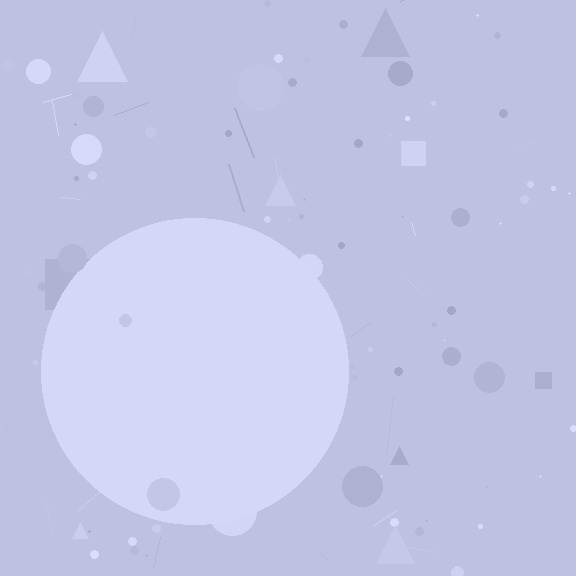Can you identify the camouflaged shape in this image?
The camouflaged shape is a circle.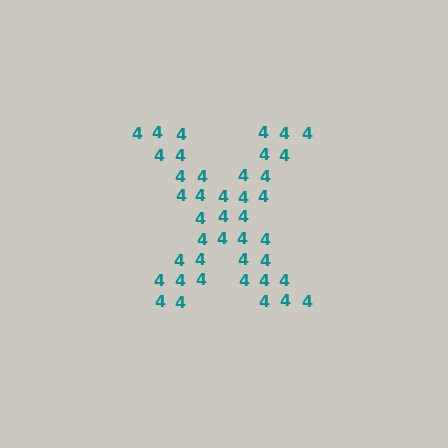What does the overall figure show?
The overall figure shows the letter X.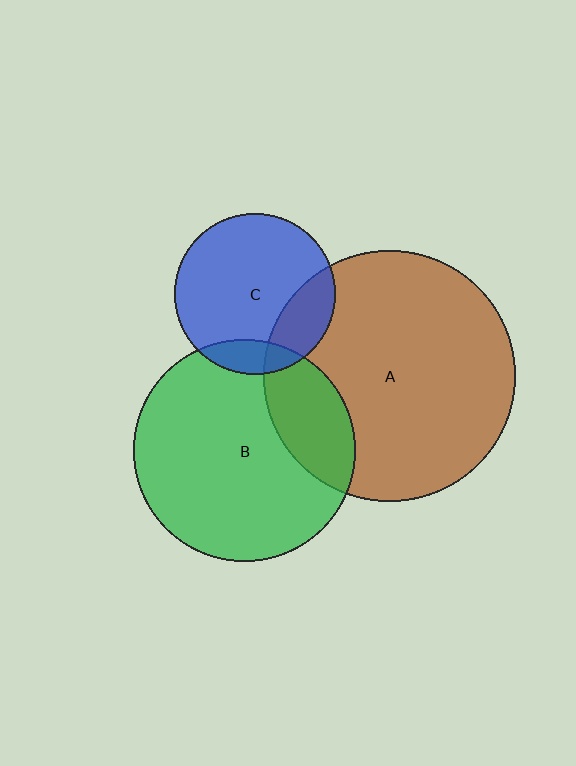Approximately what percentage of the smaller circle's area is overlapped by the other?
Approximately 20%.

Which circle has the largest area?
Circle A (brown).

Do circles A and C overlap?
Yes.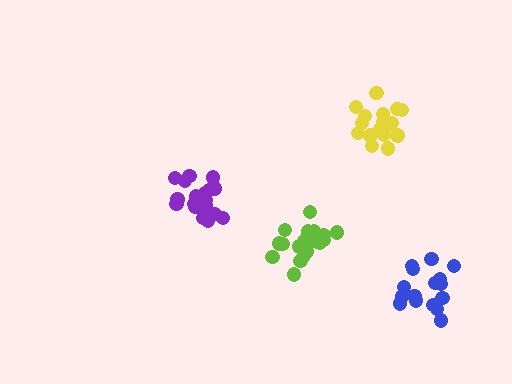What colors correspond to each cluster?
The clusters are colored: yellow, lime, purple, blue.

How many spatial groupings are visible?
There are 4 spatial groupings.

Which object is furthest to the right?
The blue cluster is rightmost.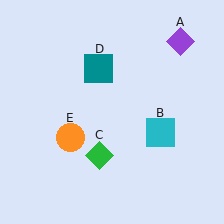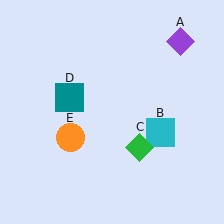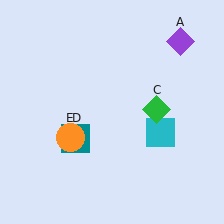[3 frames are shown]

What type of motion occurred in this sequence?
The green diamond (object C), teal square (object D) rotated counterclockwise around the center of the scene.